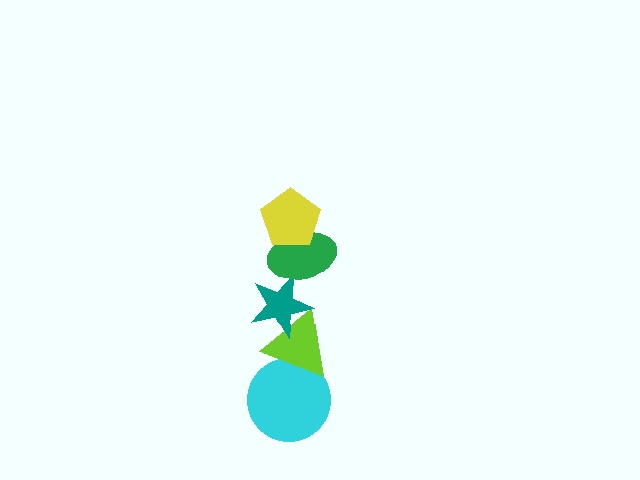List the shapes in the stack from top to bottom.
From top to bottom: the yellow pentagon, the green ellipse, the teal star, the lime triangle, the cyan circle.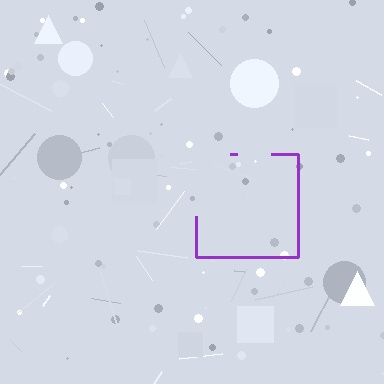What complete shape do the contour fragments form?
The contour fragments form a square.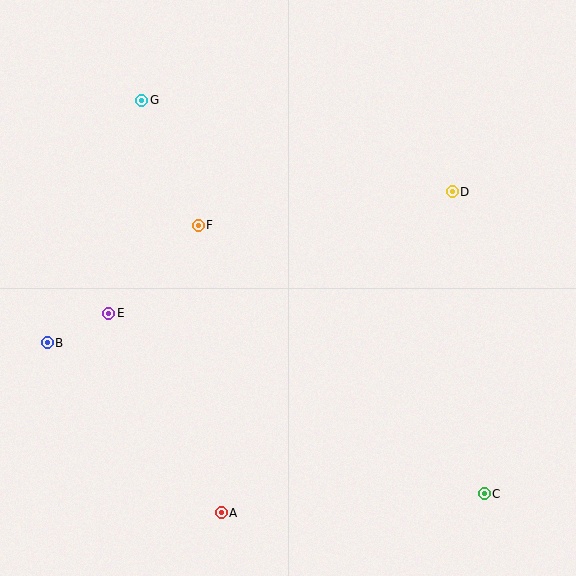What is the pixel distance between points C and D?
The distance between C and D is 304 pixels.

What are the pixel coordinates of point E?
Point E is at (108, 313).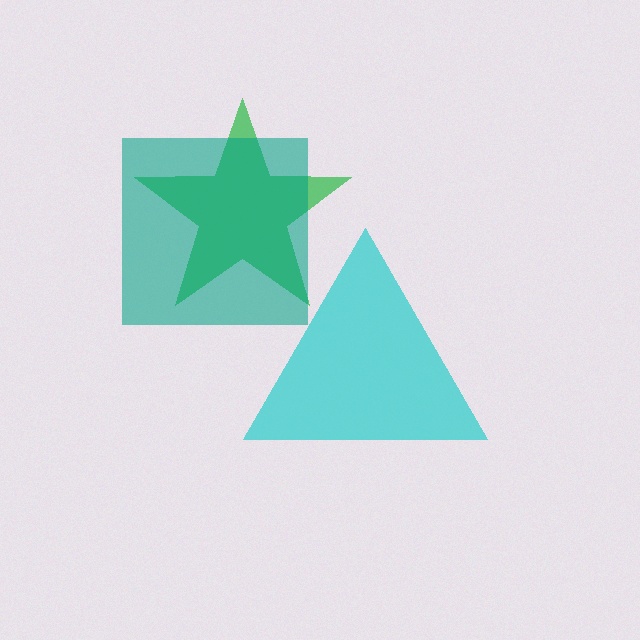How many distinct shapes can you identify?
There are 3 distinct shapes: a green star, a teal square, a cyan triangle.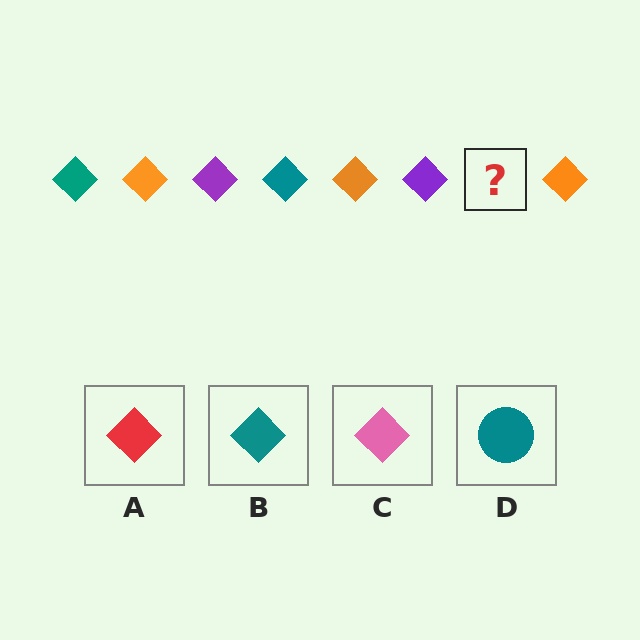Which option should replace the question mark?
Option B.